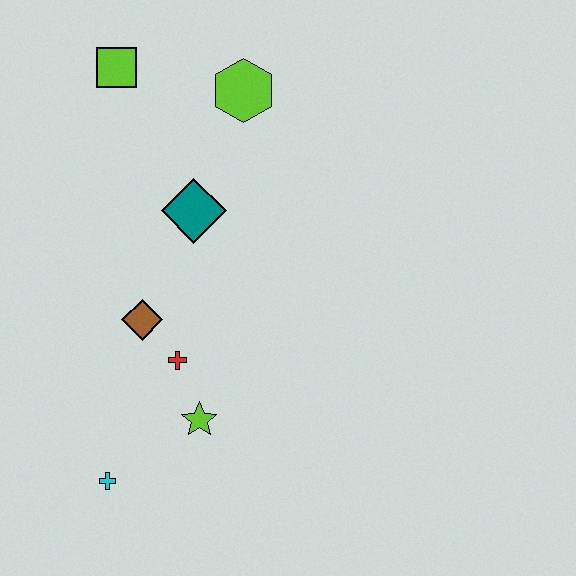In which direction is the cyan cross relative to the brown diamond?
The cyan cross is below the brown diamond.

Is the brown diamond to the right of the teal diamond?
No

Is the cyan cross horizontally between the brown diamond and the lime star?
No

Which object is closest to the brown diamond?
The red cross is closest to the brown diamond.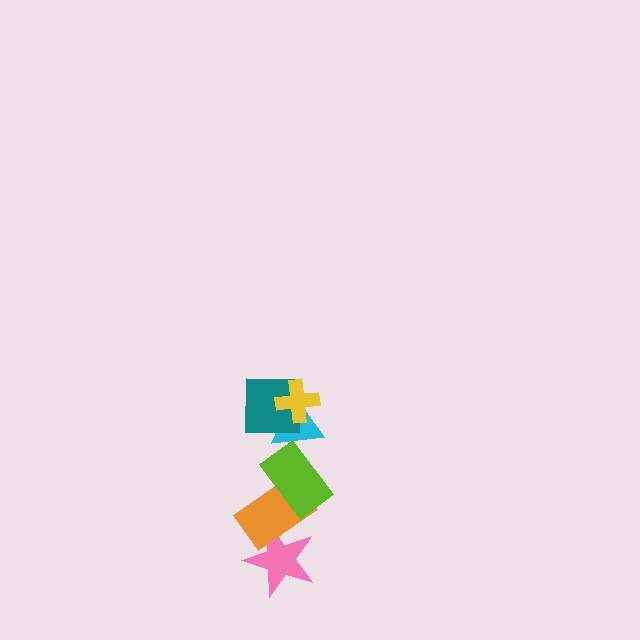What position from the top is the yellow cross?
The yellow cross is 1st from the top.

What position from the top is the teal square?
The teal square is 2nd from the top.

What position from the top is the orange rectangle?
The orange rectangle is 5th from the top.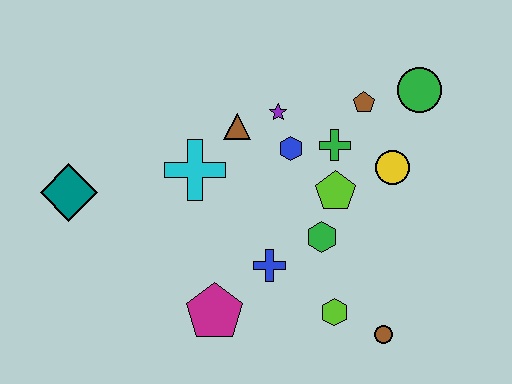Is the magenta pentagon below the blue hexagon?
Yes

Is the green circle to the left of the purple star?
No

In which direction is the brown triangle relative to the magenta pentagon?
The brown triangle is above the magenta pentagon.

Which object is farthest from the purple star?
The brown circle is farthest from the purple star.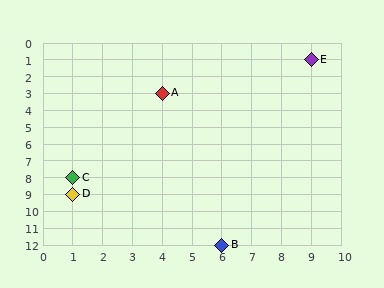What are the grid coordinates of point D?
Point D is at grid coordinates (1, 9).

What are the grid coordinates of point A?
Point A is at grid coordinates (4, 3).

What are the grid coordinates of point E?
Point E is at grid coordinates (9, 1).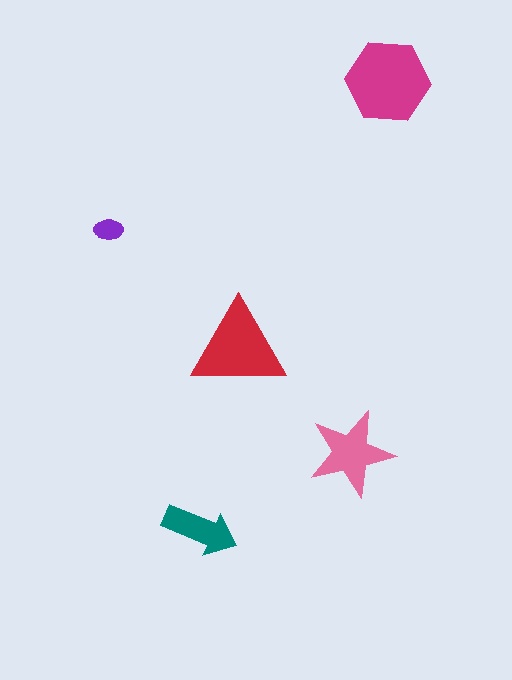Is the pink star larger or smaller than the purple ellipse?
Larger.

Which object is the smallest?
The purple ellipse.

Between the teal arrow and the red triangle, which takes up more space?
The red triangle.